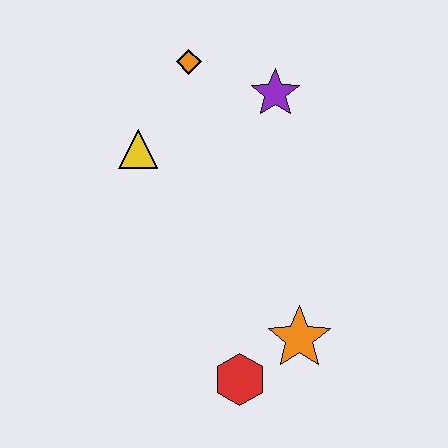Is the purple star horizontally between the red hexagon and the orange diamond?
No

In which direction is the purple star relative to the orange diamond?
The purple star is to the right of the orange diamond.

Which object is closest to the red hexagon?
The orange star is closest to the red hexagon.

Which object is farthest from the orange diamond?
The red hexagon is farthest from the orange diamond.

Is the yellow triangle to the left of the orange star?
Yes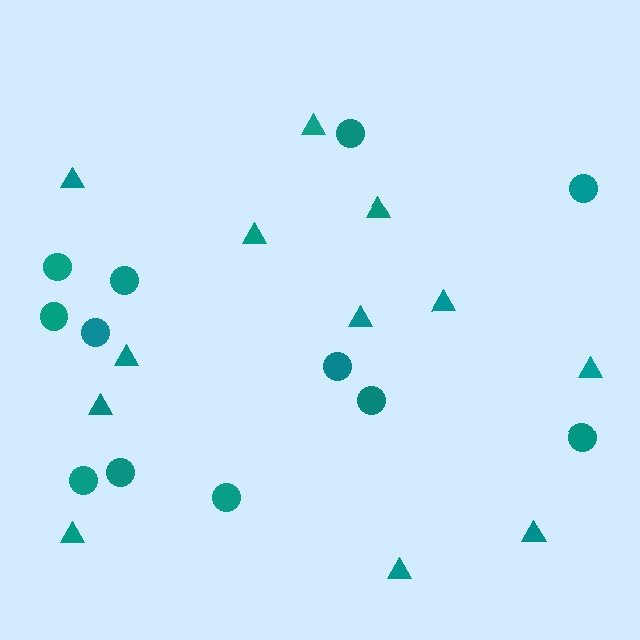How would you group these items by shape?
There are 2 groups: one group of triangles (12) and one group of circles (12).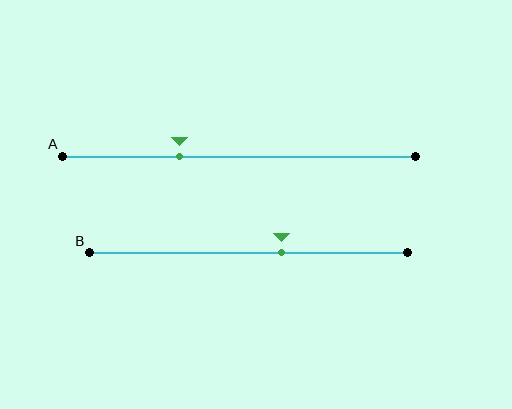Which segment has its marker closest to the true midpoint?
Segment B has its marker closest to the true midpoint.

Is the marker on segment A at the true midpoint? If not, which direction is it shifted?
No, the marker on segment A is shifted to the left by about 17% of the segment length.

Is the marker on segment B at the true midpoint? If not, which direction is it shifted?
No, the marker on segment B is shifted to the right by about 10% of the segment length.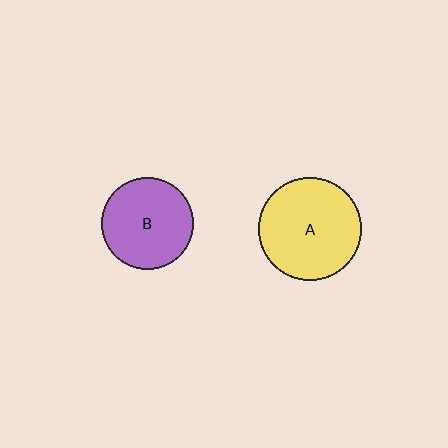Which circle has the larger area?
Circle A (yellow).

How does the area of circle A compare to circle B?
Approximately 1.3 times.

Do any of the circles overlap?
No, none of the circles overlap.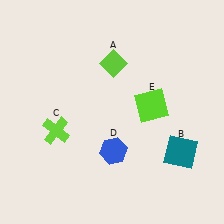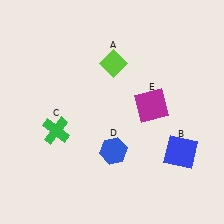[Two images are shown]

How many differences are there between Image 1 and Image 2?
There are 3 differences between the two images.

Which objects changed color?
B changed from teal to blue. C changed from lime to green. E changed from lime to magenta.